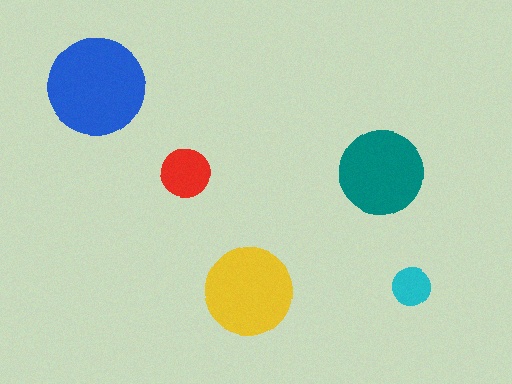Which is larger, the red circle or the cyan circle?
The red one.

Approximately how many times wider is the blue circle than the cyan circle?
About 2.5 times wider.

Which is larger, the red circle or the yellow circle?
The yellow one.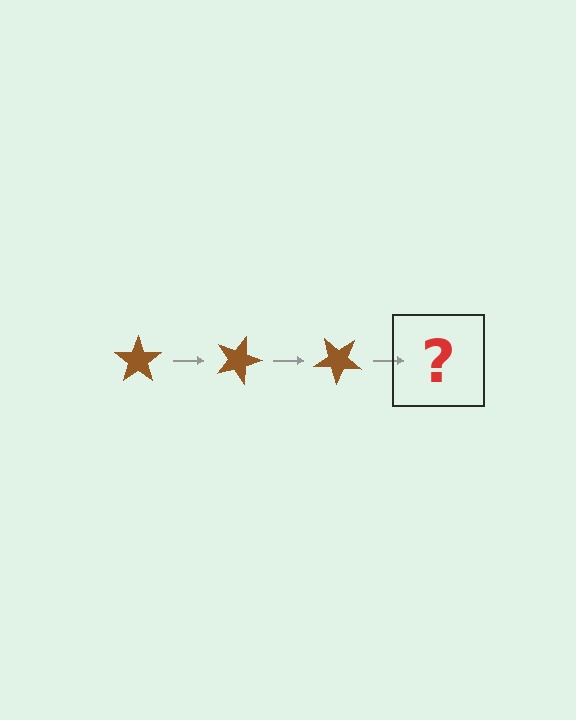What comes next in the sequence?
The next element should be a brown star rotated 60 degrees.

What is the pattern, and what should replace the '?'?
The pattern is that the star rotates 20 degrees each step. The '?' should be a brown star rotated 60 degrees.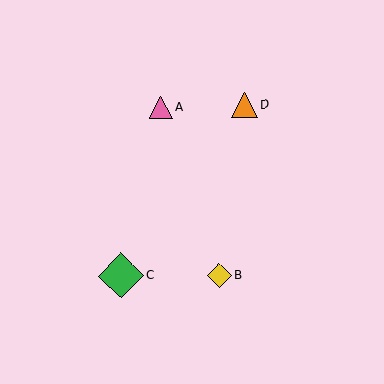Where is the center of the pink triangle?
The center of the pink triangle is at (161, 108).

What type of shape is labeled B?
Shape B is a yellow diamond.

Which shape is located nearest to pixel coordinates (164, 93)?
The pink triangle (labeled A) at (161, 108) is nearest to that location.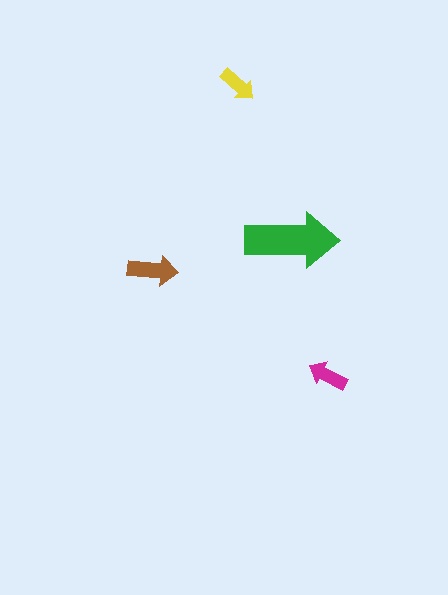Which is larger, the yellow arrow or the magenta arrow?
The magenta one.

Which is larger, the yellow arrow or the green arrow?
The green one.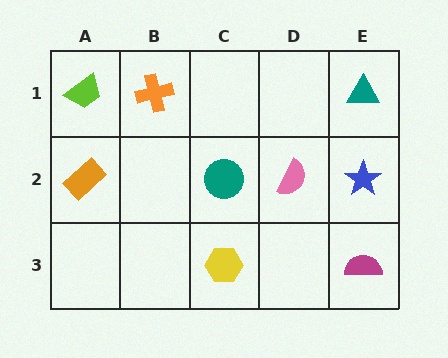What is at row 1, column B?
An orange cross.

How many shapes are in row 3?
2 shapes.